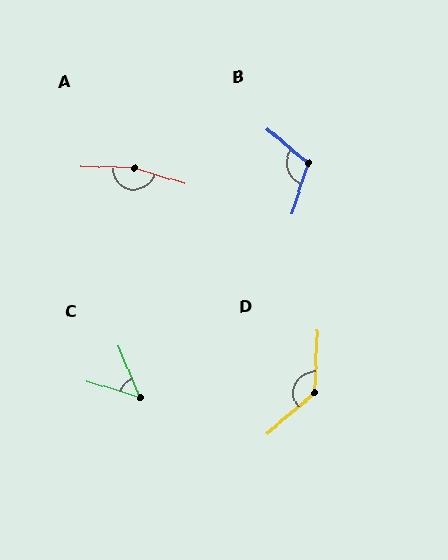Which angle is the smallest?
C, at approximately 51 degrees.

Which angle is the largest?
A, at approximately 165 degrees.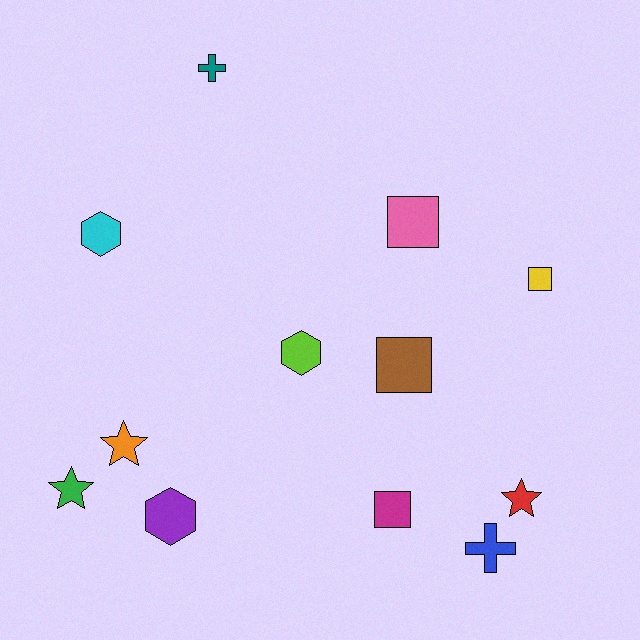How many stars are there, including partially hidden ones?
There are 3 stars.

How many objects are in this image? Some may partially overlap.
There are 12 objects.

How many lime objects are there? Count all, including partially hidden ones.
There is 1 lime object.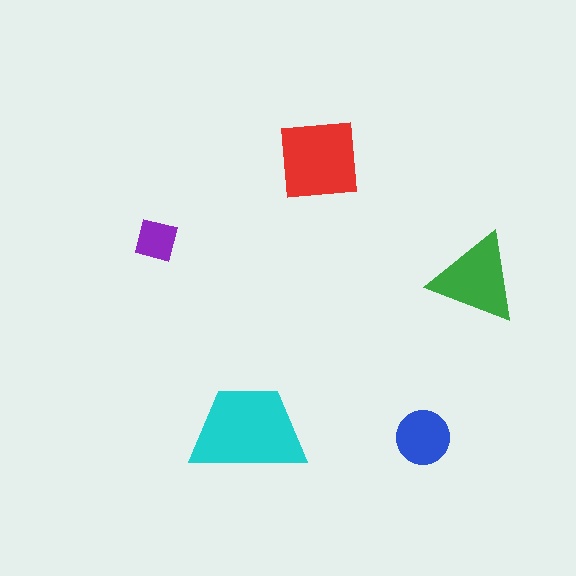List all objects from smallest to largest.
The purple square, the blue circle, the green triangle, the red square, the cyan trapezoid.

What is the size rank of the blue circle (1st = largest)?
4th.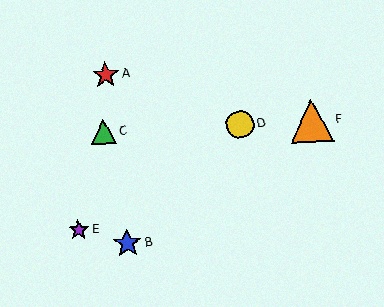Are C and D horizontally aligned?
Yes, both are at y≈132.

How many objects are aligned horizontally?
3 objects (C, D, F) are aligned horizontally.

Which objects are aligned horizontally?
Objects C, D, F are aligned horizontally.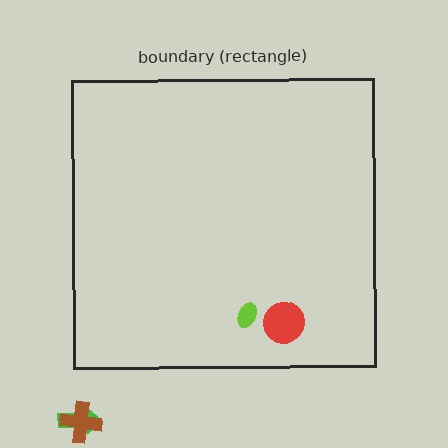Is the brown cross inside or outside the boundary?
Outside.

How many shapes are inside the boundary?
2 inside, 2 outside.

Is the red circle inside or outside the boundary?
Inside.